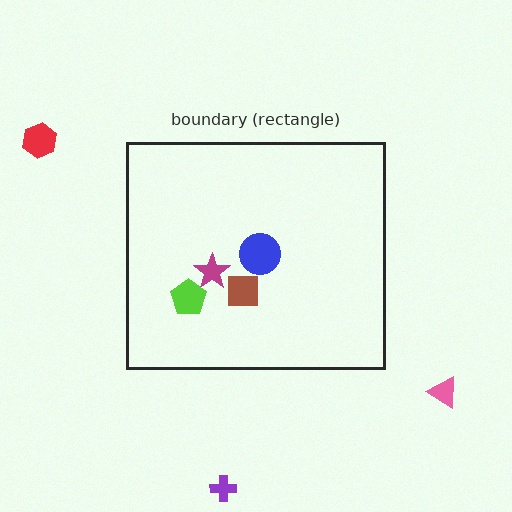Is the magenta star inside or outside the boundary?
Inside.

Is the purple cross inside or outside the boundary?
Outside.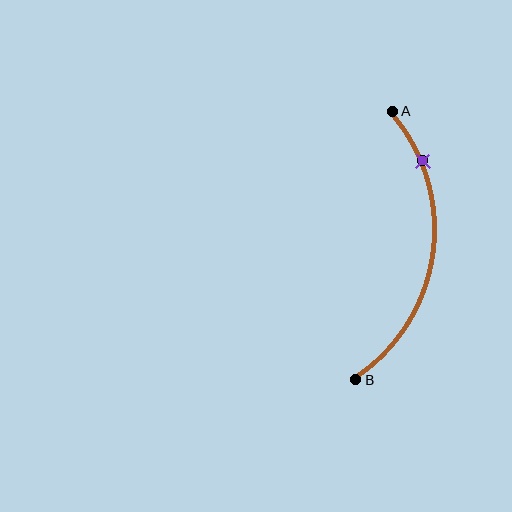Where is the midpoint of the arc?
The arc midpoint is the point on the curve farthest from the straight line joining A and B. It sits to the right of that line.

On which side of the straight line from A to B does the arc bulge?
The arc bulges to the right of the straight line connecting A and B.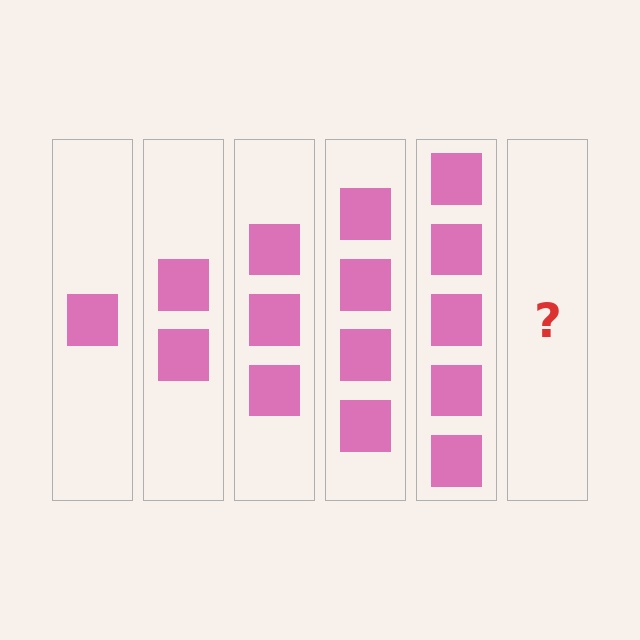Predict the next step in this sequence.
The next step is 6 squares.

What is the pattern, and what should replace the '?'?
The pattern is that each step adds one more square. The '?' should be 6 squares.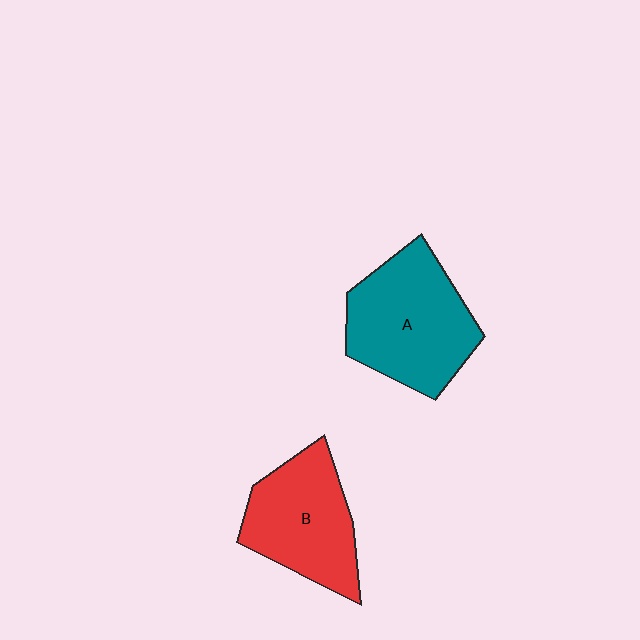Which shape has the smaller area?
Shape B (red).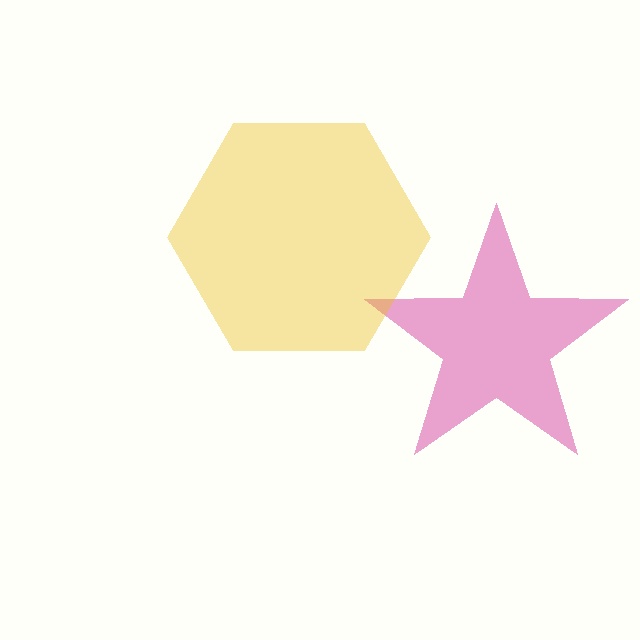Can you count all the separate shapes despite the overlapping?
Yes, there are 2 separate shapes.